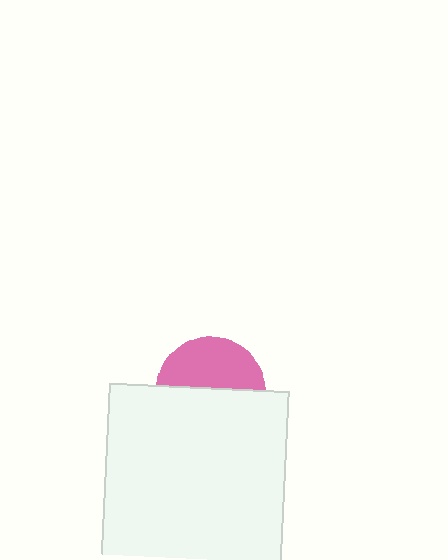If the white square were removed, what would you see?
You would see the complete pink circle.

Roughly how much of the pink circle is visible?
A small part of it is visible (roughly 45%).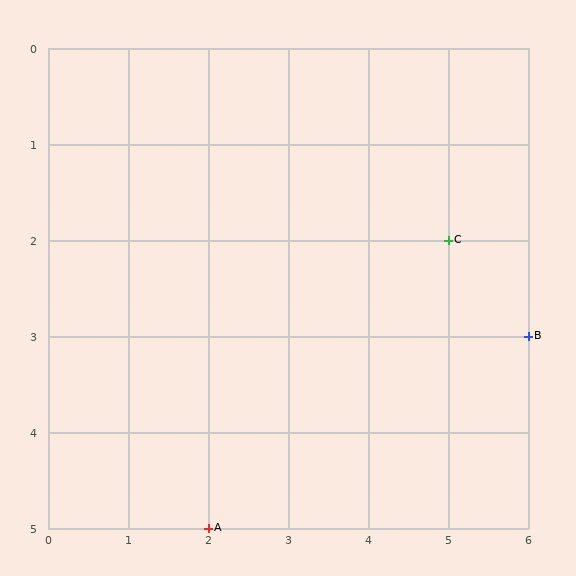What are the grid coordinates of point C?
Point C is at grid coordinates (5, 2).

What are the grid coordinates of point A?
Point A is at grid coordinates (2, 5).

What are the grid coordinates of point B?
Point B is at grid coordinates (6, 3).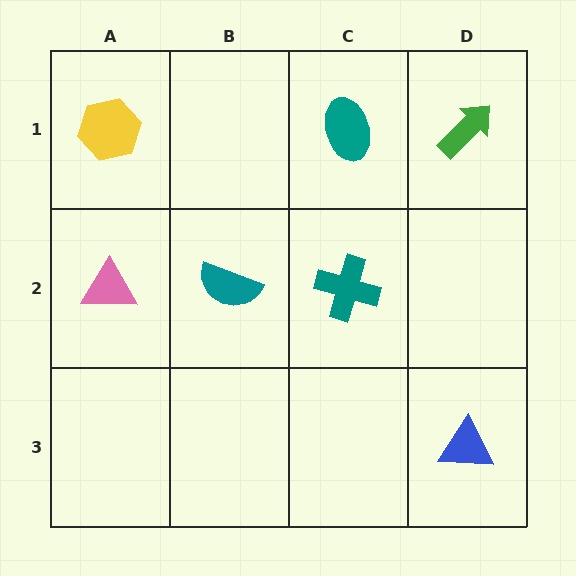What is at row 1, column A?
A yellow hexagon.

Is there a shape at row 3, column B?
No, that cell is empty.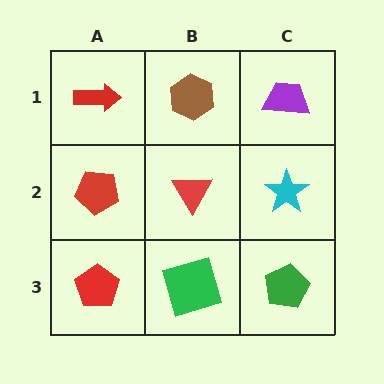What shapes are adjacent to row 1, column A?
A red pentagon (row 2, column A), a brown hexagon (row 1, column B).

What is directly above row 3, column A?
A red pentagon.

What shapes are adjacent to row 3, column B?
A red triangle (row 2, column B), a red pentagon (row 3, column A), a green pentagon (row 3, column C).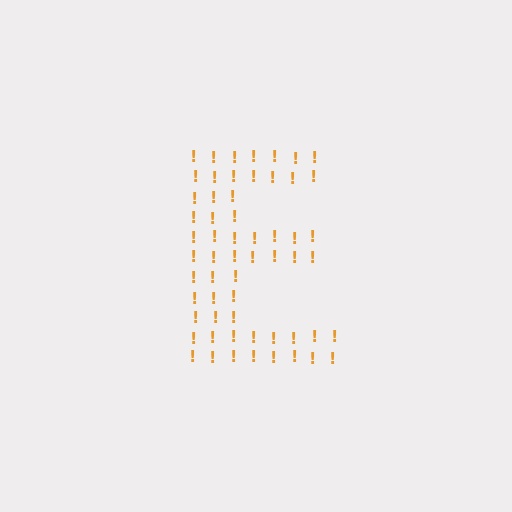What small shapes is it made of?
It is made of small exclamation marks.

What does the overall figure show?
The overall figure shows the letter E.